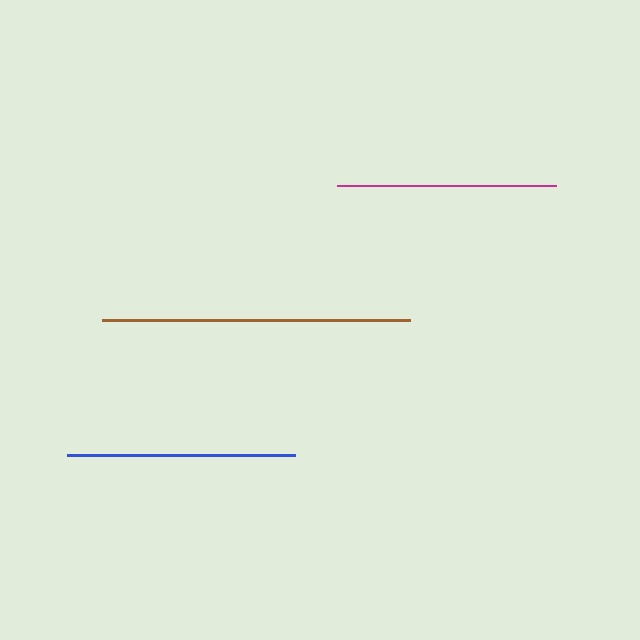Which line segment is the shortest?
The magenta line is the shortest at approximately 219 pixels.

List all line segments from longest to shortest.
From longest to shortest: brown, blue, magenta.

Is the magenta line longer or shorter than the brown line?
The brown line is longer than the magenta line.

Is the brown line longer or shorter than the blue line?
The brown line is longer than the blue line.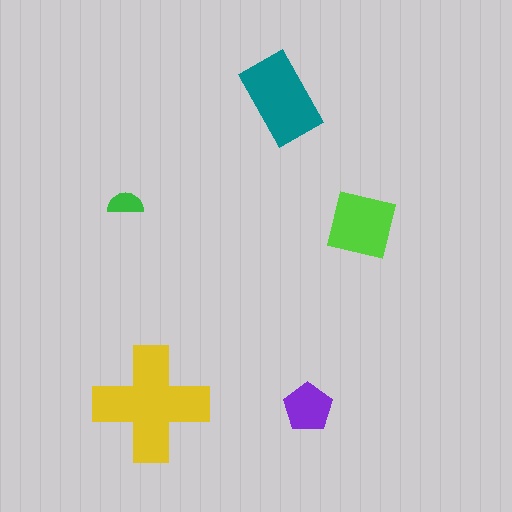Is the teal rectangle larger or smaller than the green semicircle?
Larger.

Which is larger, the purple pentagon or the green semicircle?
The purple pentagon.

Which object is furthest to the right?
The lime square is rightmost.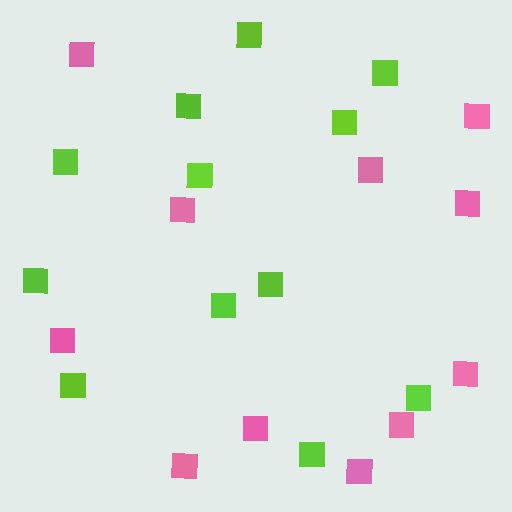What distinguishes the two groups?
There are 2 groups: one group of pink squares (11) and one group of lime squares (12).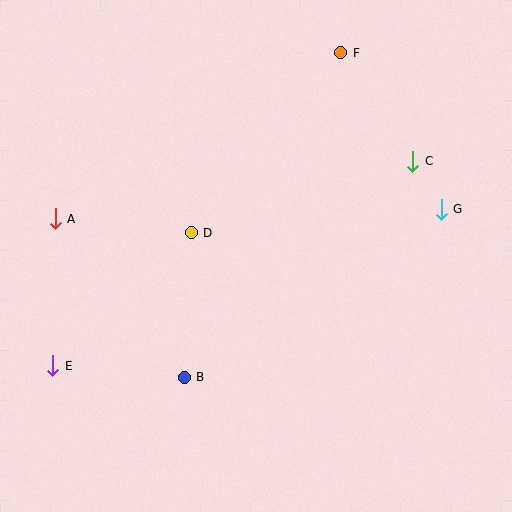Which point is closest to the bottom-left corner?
Point E is closest to the bottom-left corner.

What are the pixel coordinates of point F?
Point F is at (341, 53).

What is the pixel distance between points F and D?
The distance between F and D is 234 pixels.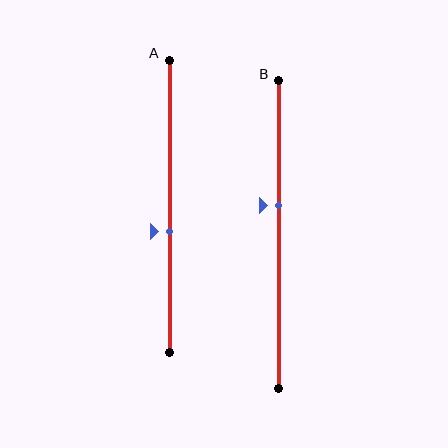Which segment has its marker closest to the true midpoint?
Segment A has its marker closest to the true midpoint.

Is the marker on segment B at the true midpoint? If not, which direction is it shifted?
No, the marker on segment B is shifted upward by about 9% of the segment length.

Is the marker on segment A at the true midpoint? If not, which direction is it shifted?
No, the marker on segment A is shifted downward by about 9% of the segment length.